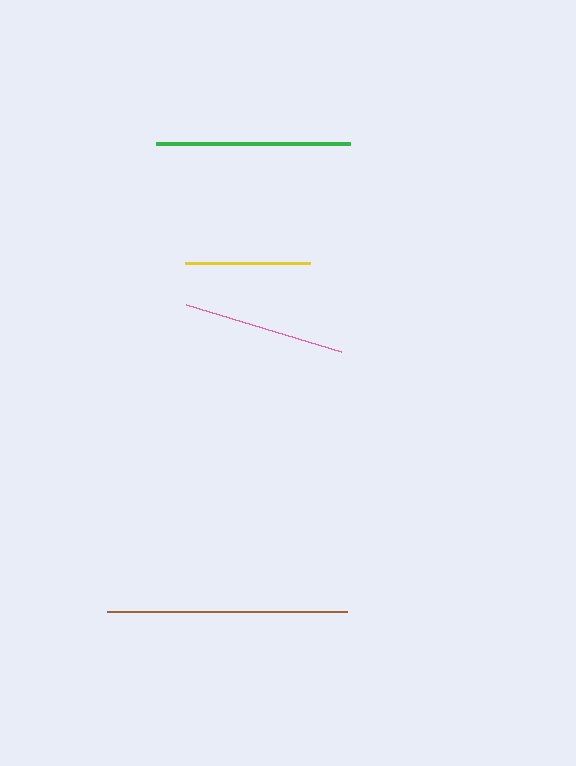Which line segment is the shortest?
The yellow line is the shortest at approximately 125 pixels.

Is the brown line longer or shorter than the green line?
The brown line is longer than the green line.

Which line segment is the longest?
The brown line is the longest at approximately 240 pixels.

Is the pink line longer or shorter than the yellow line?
The pink line is longer than the yellow line.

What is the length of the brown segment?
The brown segment is approximately 240 pixels long.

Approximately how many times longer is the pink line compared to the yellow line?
The pink line is approximately 1.3 times the length of the yellow line.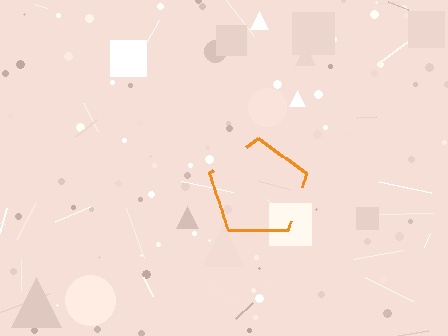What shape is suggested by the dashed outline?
The dashed outline suggests a pentagon.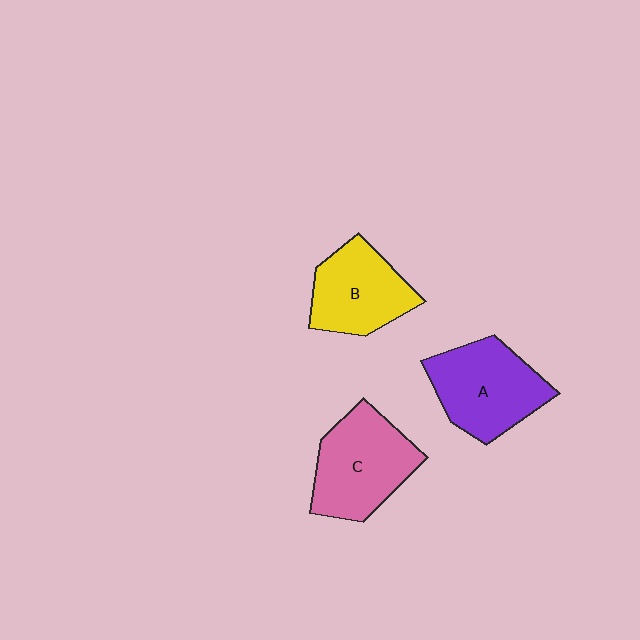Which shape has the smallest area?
Shape B (yellow).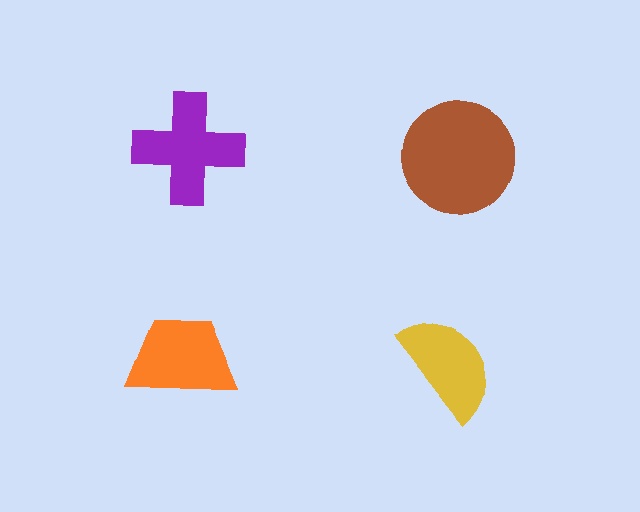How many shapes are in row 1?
2 shapes.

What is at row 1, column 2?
A brown circle.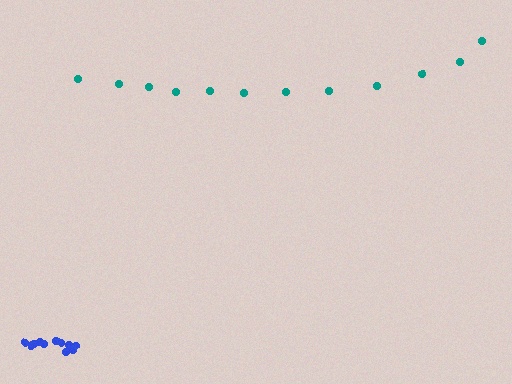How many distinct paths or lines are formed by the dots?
There are 2 distinct paths.